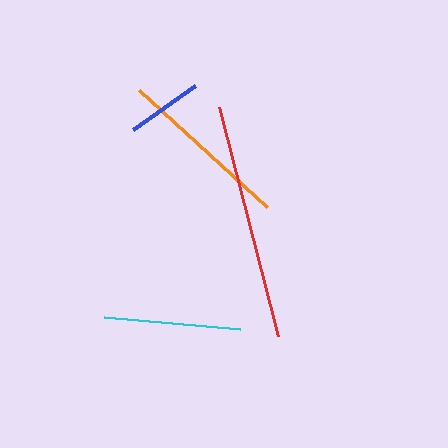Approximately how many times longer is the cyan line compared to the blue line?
The cyan line is approximately 1.8 times the length of the blue line.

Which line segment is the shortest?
The blue line is the shortest at approximately 76 pixels.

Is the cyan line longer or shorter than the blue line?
The cyan line is longer than the blue line.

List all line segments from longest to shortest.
From longest to shortest: red, orange, cyan, blue.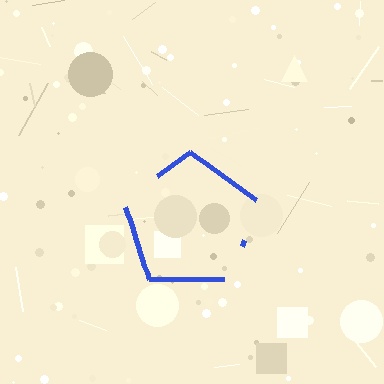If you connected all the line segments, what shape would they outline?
They would outline a pentagon.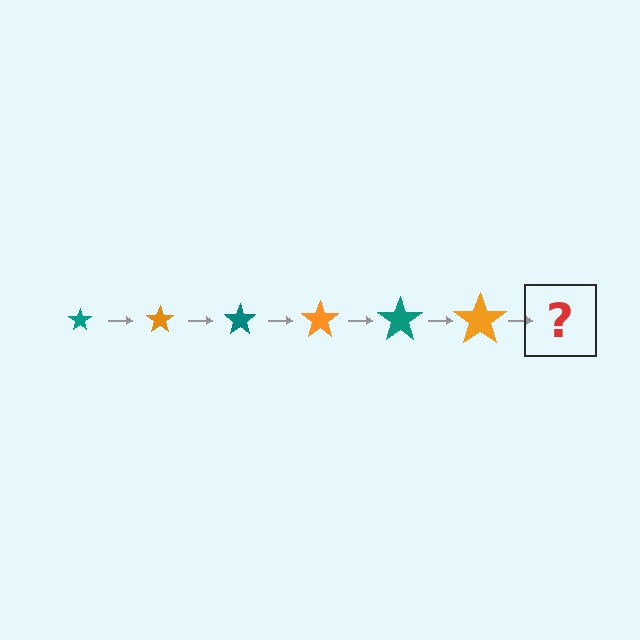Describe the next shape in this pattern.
It should be a teal star, larger than the previous one.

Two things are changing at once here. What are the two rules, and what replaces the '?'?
The two rules are that the star grows larger each step and the color cycles through teal and orange. The '?' should be a teal star, larger than the previous one.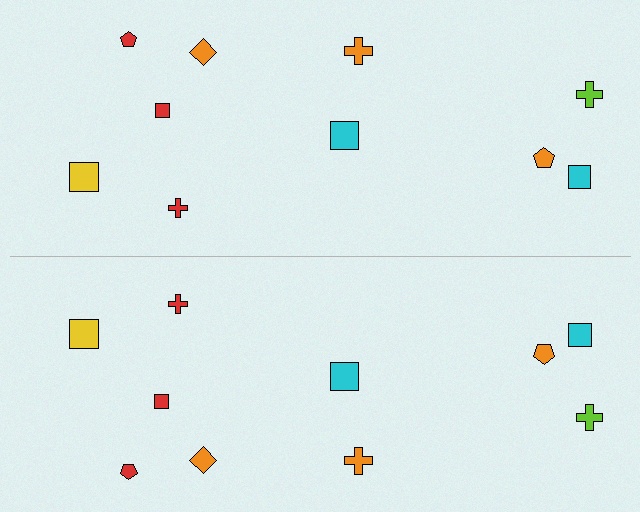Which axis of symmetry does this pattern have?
The pattern has a horizontal axis of symmetry running through the center of the image.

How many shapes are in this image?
There are 20 shapes in this image.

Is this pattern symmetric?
Yes, this pattern has bilateral (reflection) symmetry.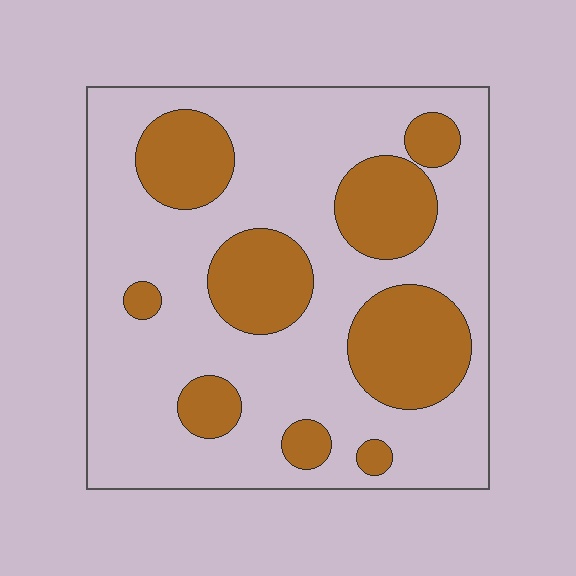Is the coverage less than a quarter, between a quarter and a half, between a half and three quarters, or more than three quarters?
Between a quarter and a half.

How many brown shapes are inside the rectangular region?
9.